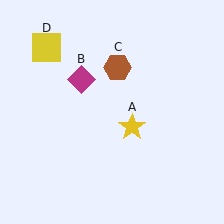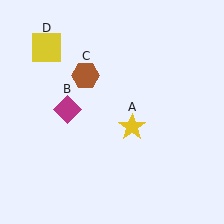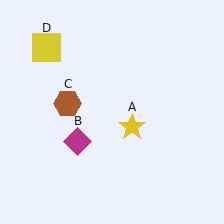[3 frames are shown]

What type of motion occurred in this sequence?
The magenta diamond (object B), brown hexagon (object C) rotated counterclockwise around the center of the scene.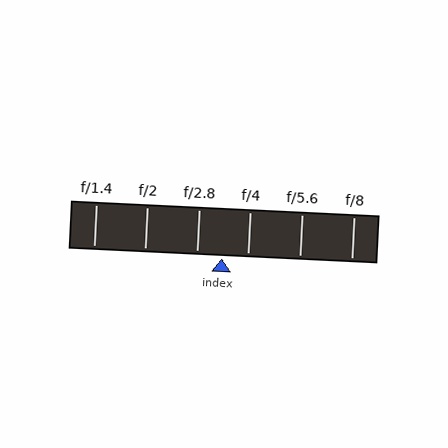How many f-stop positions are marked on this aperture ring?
There are 6 f-stop positions marked.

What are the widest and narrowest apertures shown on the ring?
The widest aperture shown is f/1.4 and the narrowest is f/8.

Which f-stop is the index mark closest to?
The index mark is closest to f/2.8.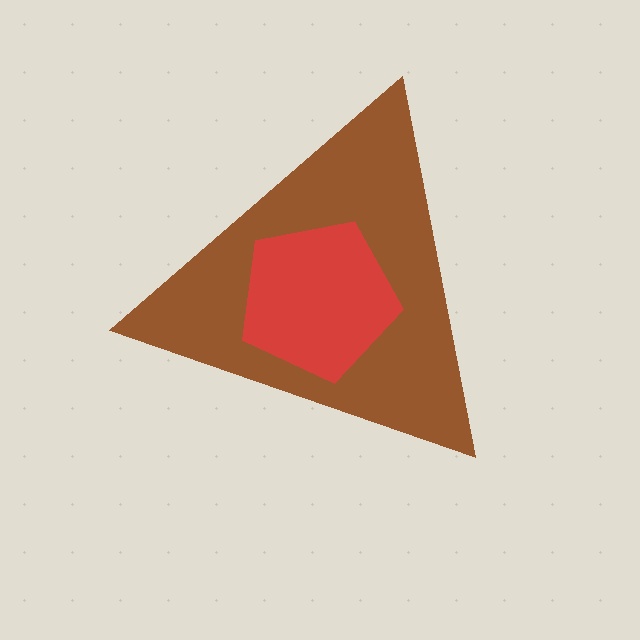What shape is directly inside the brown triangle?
The red pentagon.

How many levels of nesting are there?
2.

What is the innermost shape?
The red pentagon.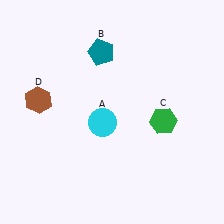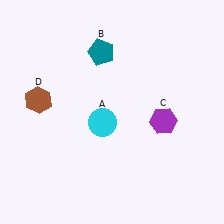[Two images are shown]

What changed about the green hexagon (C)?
In Image 1, C is green. In Image 2, it changed to purple.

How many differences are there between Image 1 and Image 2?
There is 1 difference between the two images.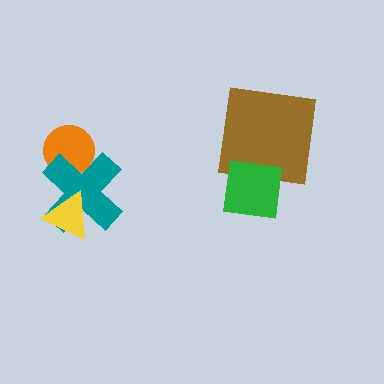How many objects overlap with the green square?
1 object overlaps with the green square.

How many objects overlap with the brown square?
1 object overlaps with the brown square.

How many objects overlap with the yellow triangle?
1 object overlaps with the yellow triangle.